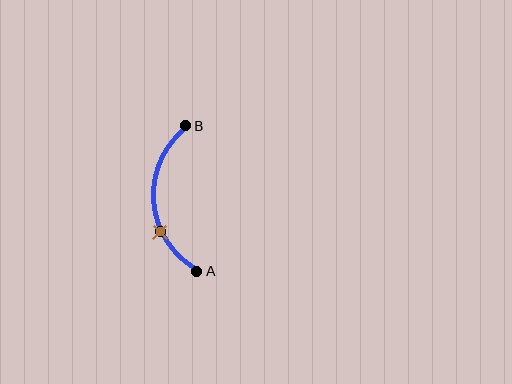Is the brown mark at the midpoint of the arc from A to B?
No. The brown mark lies on the arc but is closer to endpoint A. The arc midpoint would be at the point on the curve equidistant along the arc from both A and B.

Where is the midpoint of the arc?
The arc midpoint is the point on the curve farthest from the straight line joining A and B. It sits to the left of that line.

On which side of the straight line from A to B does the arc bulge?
The arc bulges to the left of the straight line connecting A and B.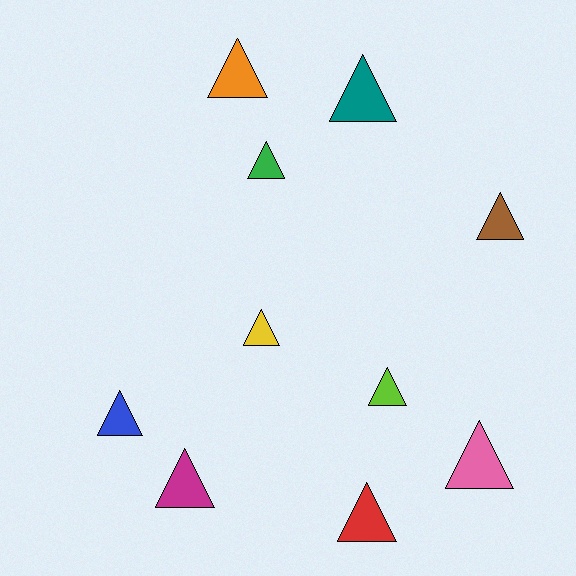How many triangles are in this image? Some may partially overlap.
There are 10 triangles.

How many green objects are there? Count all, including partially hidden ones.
There is 1 green object.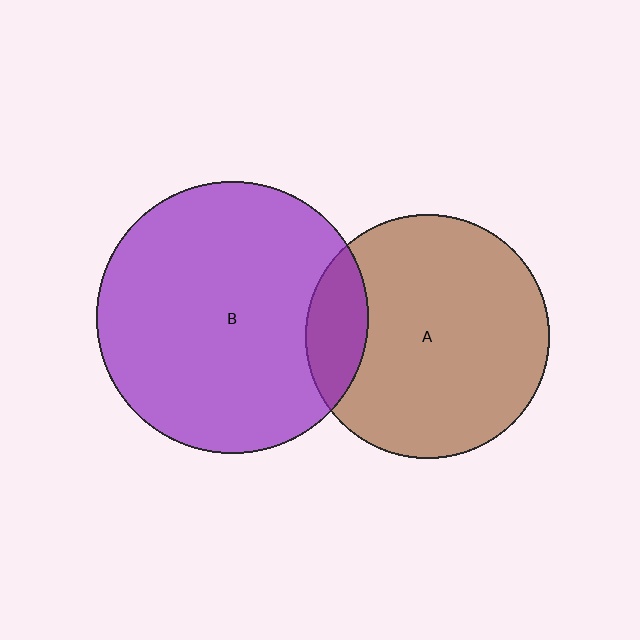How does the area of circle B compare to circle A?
Approximately 1.2 times.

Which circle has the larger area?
Circle B (purple).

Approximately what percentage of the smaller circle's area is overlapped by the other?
Approximately 15%.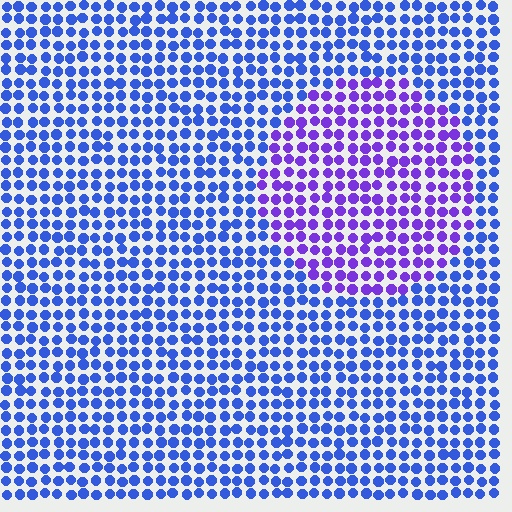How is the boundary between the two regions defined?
The boundary is defined purely by a slight shift in hue (about 39 degrees). Spacing, size, and orientation are identical on both sides.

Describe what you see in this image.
The image is filled with small blue elements in a uniform arrangement. A circle-shaped region is visible where the elements are tinted to a slightly different hue, forming a subtle color boundary.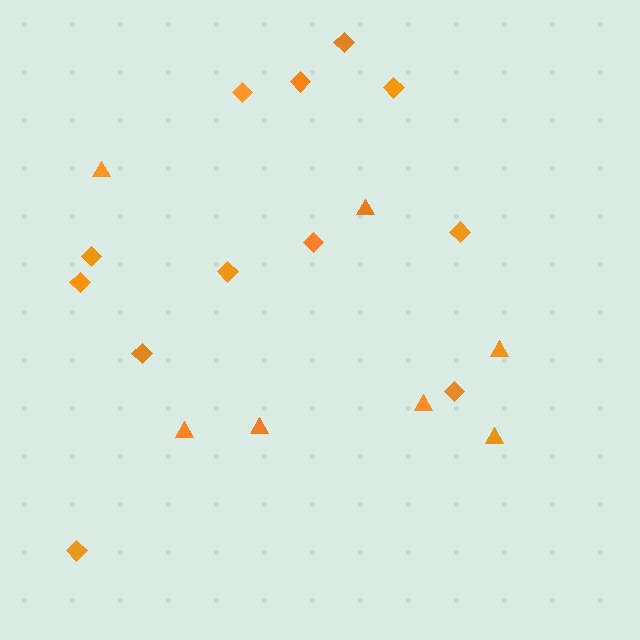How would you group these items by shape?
There are 2 groups: one group of diamonds (12) and one group of triangles (7).